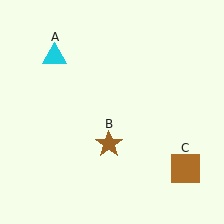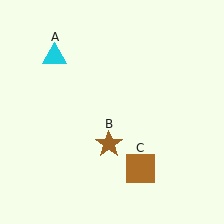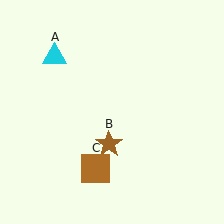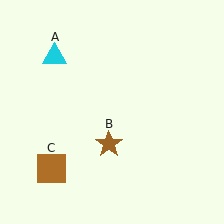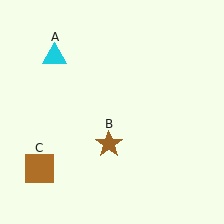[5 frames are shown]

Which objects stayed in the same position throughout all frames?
Cyan triangle (object A) and brown star (object B) remained stationary.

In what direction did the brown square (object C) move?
The brown square (object C) moved left.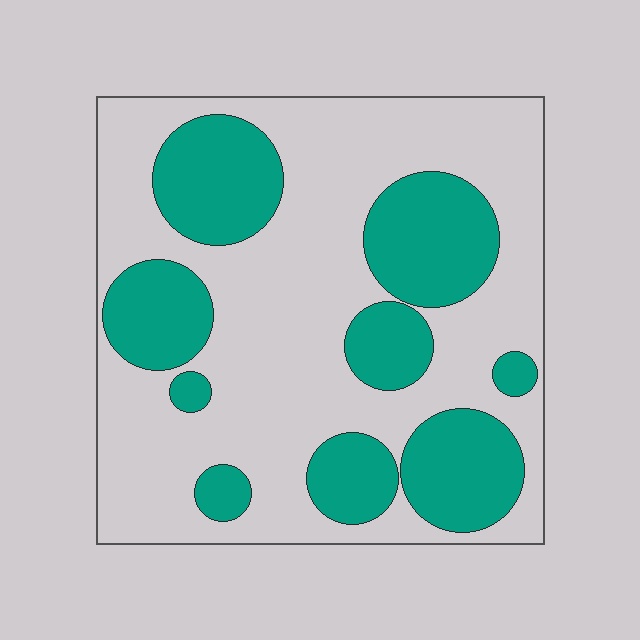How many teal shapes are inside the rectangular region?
9.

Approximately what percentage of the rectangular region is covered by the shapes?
Approximately 35%.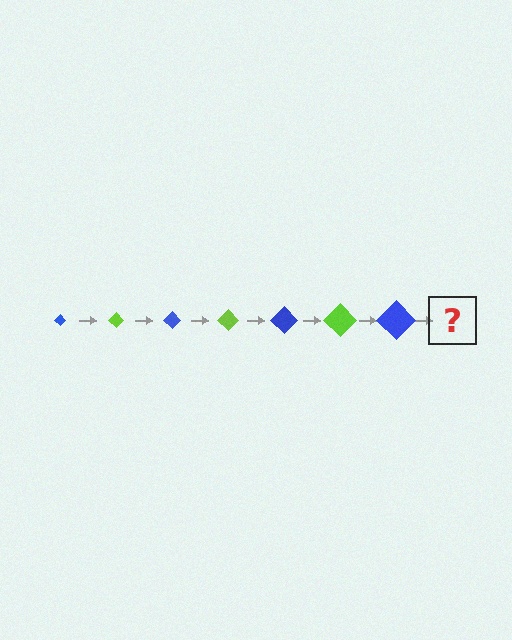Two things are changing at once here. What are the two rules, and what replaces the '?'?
The two rules are that the diamond grows larger each step and the color cycles through blue and lime. The '?' should be a lime diamond, larger than the previous one.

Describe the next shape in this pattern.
It should be a lime diamond, larger than the previous one.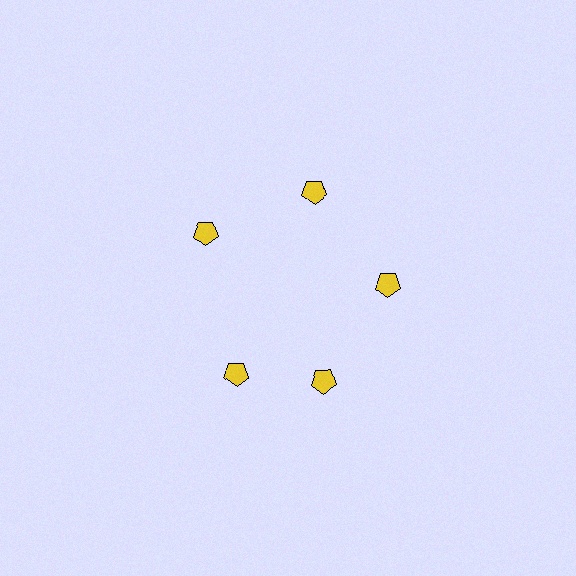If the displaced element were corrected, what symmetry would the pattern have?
It would have 5-fold rotational symmetry — the pattern would map onto itself every 72 degrees.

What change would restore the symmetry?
The symmetry would be restored by rotating it back into even spacing with its neighbors so that all 5 pentagons sit at equal angles and equal distance from the center.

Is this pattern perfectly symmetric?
No. The 5 yellow pentagons are arranged in a ring, but one element near the 8 o'clock position is rotated out of alignment along the ring, breaking the 5-fold rotational symmetry.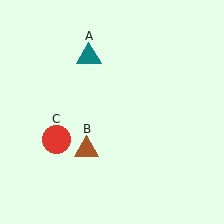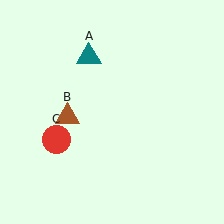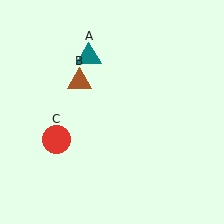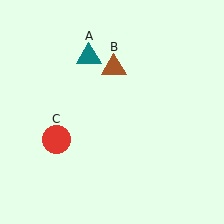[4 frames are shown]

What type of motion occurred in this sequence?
The brown triangle (object B) rotated clockwise around the center of the scene.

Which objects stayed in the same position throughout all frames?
Teal triangle (object A) and red circle (object C) remained stationary.